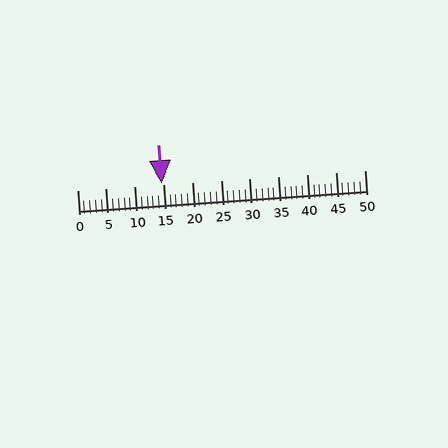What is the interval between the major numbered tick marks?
The major tick marks are spaced 5 units apart.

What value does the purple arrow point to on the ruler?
The purple arrow points to approximately 15.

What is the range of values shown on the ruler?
The ruler shows values from 0 to 50.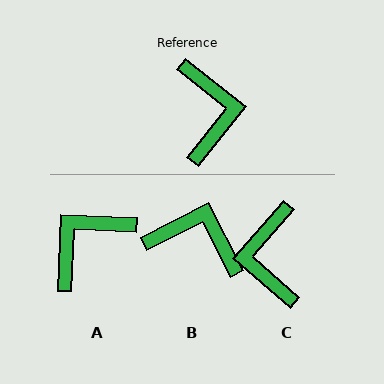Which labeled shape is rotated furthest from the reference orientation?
C, about 177 degrees away.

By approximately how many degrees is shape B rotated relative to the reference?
Approximately 66 degrees counter-clockwise.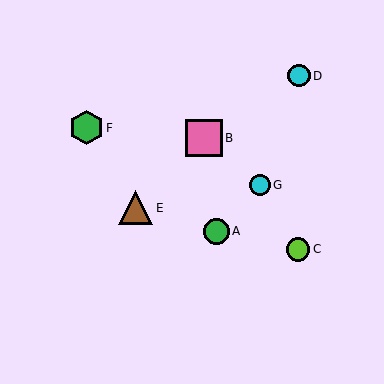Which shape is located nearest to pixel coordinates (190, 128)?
The pink square (labeled B) at (204, 138) is nearest to that location.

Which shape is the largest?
The pink square (labeled B) is the largest.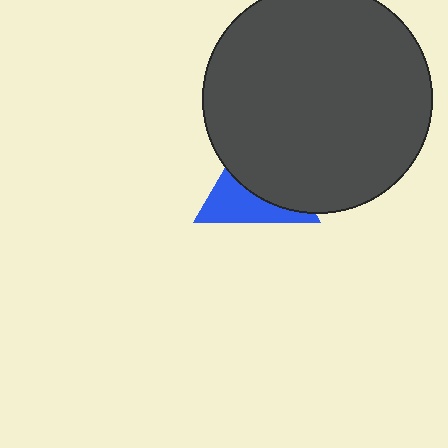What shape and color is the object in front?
The object in front is a dark gray circle.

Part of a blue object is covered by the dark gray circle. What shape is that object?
It is a triangle.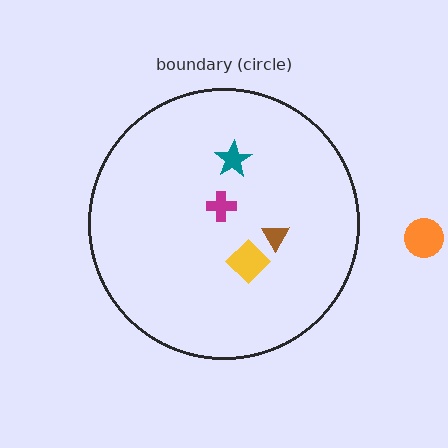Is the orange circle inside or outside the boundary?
Outside.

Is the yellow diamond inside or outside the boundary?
Inside.